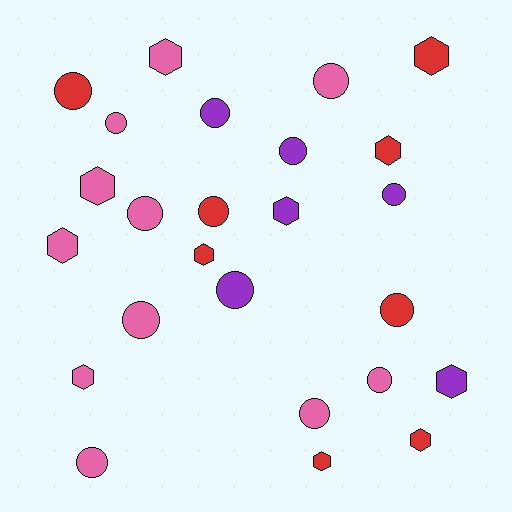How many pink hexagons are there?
There are 4 pink hexagons.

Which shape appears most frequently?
Circle, with 14 objects.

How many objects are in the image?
There are 25 objects.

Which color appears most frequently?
Pink, with 11 objects.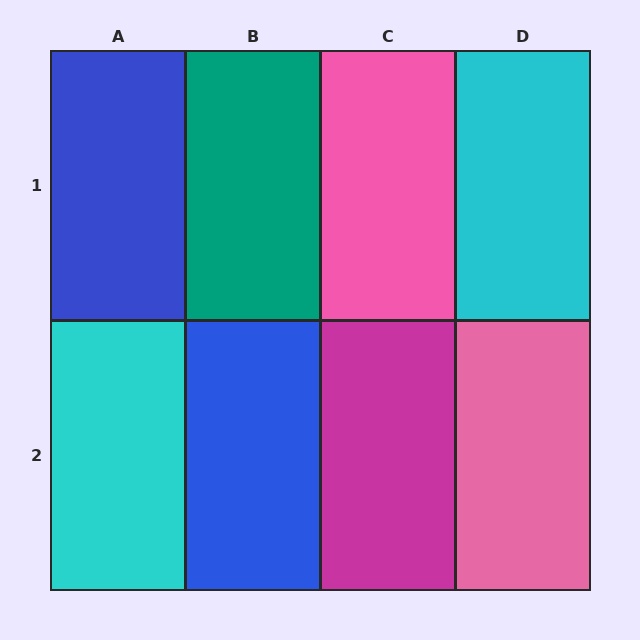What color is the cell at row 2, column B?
Blue.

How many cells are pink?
2 cells are pink.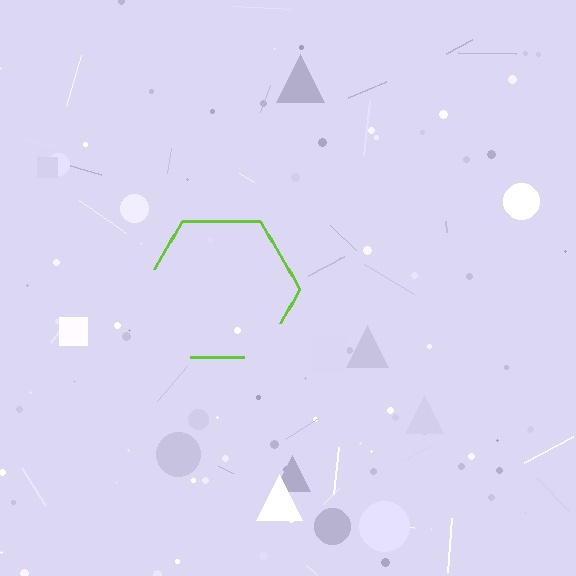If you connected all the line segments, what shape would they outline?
They would outline a hexagon.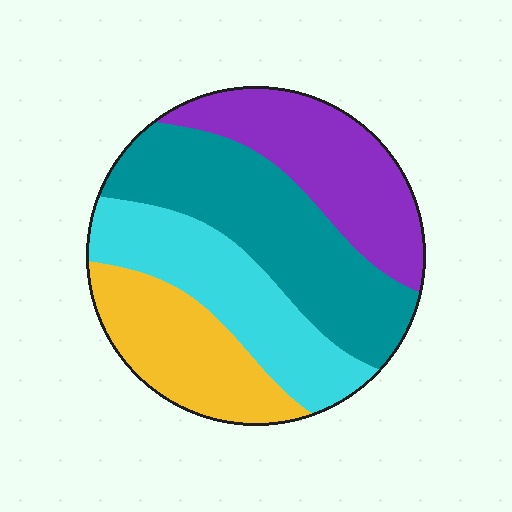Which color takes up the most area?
Teal, at roughly 30%.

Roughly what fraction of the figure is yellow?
Yellow covers 20% of the figure.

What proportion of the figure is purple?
Purple covers 24% of the figure.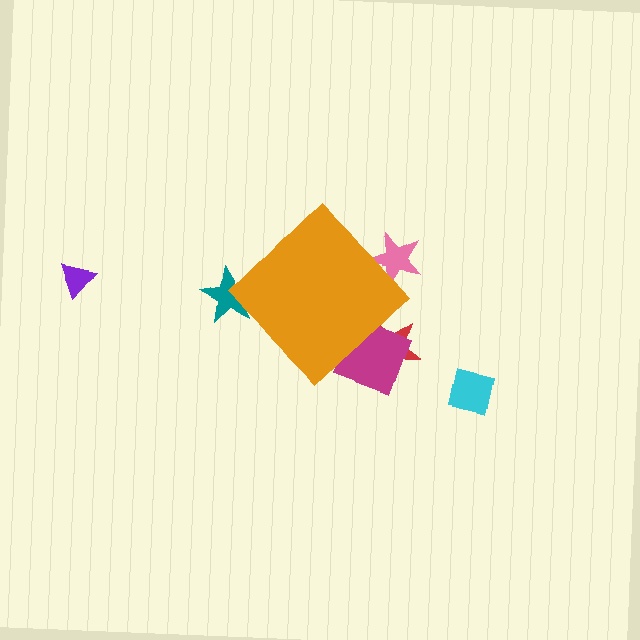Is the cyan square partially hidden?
No, the cyan square is fully visible.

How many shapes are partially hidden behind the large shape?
4 shapes are partially hidden.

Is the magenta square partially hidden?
Yes, the magenta square is partially hidden behind the orange diamond.